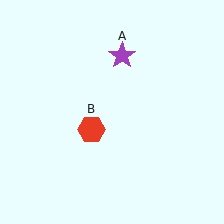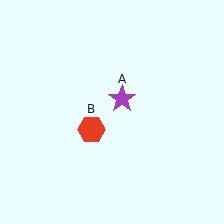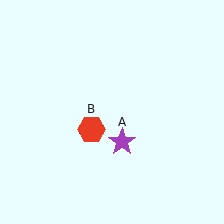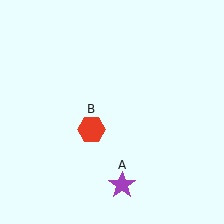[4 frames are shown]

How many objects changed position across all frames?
1 object changed position: purple star (object A).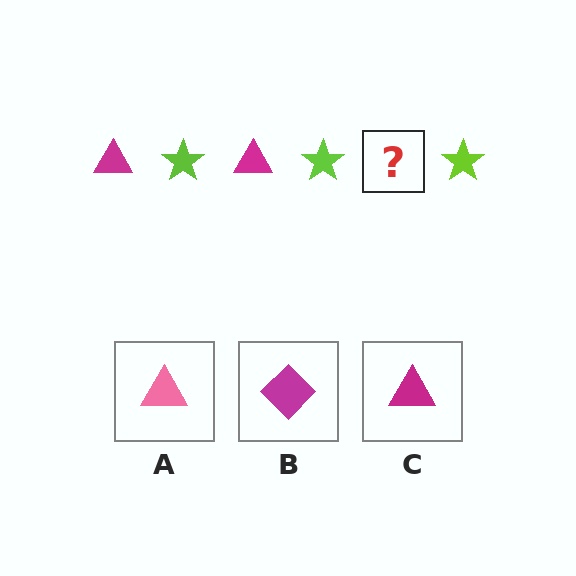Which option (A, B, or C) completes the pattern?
C.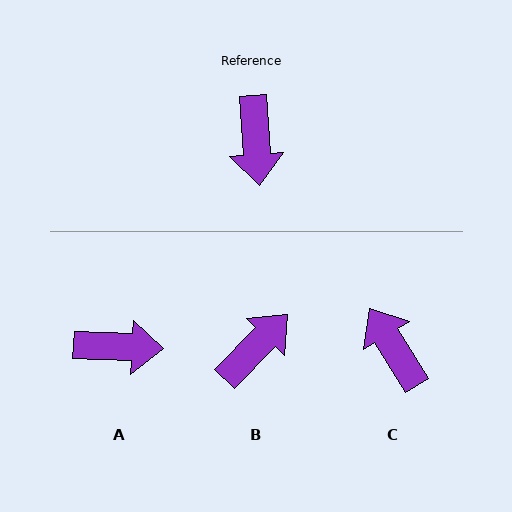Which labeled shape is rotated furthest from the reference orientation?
C, about 153 degrees away.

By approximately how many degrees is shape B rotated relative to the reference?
Approximately 132 degrees counter-clockwise.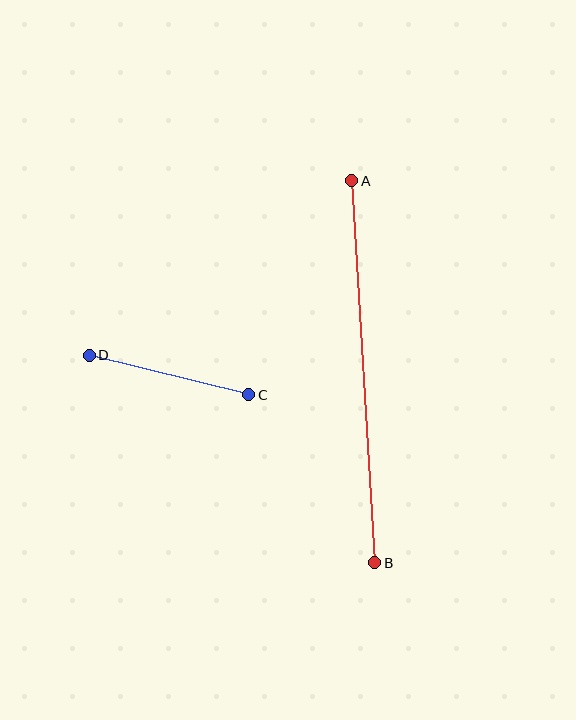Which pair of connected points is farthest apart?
Points A and B are farthest apart.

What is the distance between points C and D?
The distance is approximately 164 pixels.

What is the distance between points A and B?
The distance is approximately 383 pixels.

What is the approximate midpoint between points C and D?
The midpoint is at approximately (169, 375) pixels.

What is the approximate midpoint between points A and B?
The midpoint is at approximately (363, 372) pixels.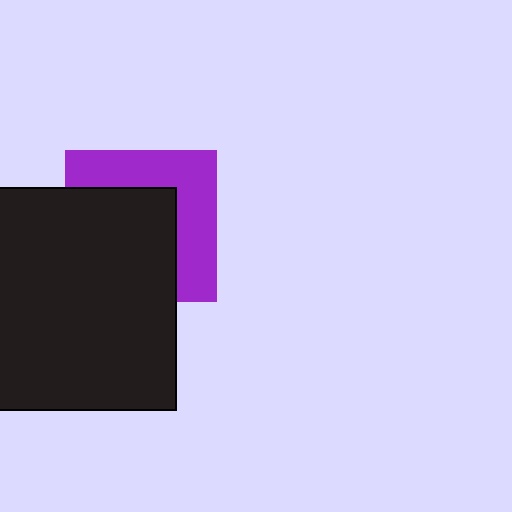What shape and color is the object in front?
The object in front is a black square.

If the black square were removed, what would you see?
You would see the complete purple square.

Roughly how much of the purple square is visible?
A small part of it is visible (roughly 45%).